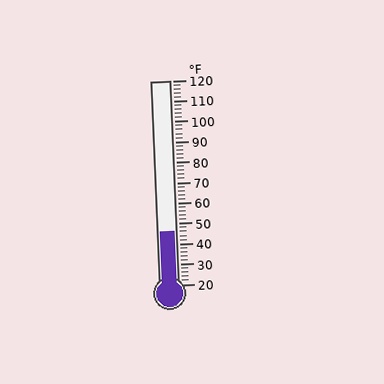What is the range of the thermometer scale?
The thermometer scale ranges from 20°F to 120°F.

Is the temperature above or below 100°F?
The temperature is below 100°F.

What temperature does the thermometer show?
The thermometer shows approximately 46°F.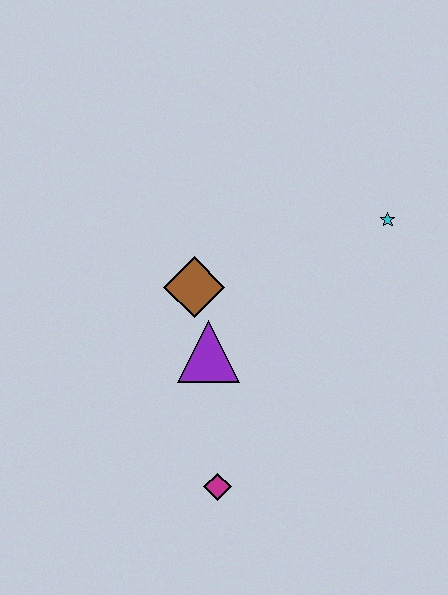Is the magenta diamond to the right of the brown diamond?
Yes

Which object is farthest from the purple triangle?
The cyan star is farthest from the purple triangle.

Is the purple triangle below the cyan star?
Yes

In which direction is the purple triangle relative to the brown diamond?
The purple triangle is below the brown diamond.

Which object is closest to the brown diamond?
The purple triangle is closest to the brown diamond.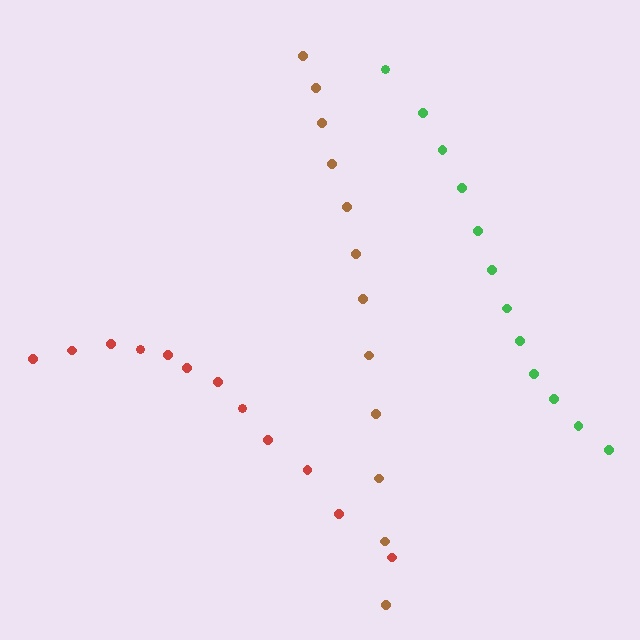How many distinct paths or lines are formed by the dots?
There are 3 distinct paths.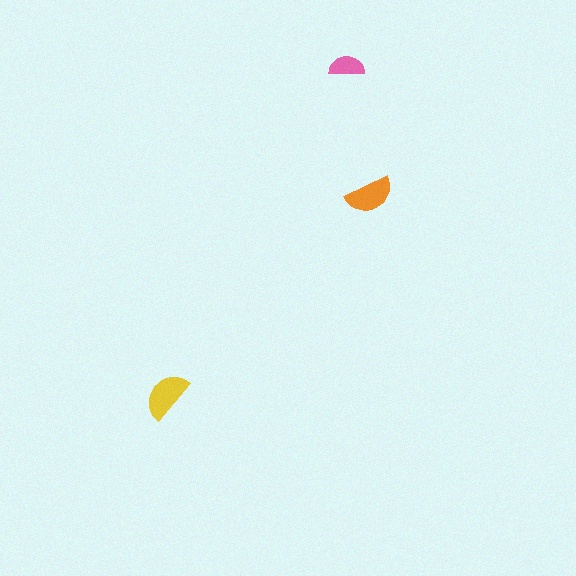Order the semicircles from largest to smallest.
the yellow one, the orange one, the pink one.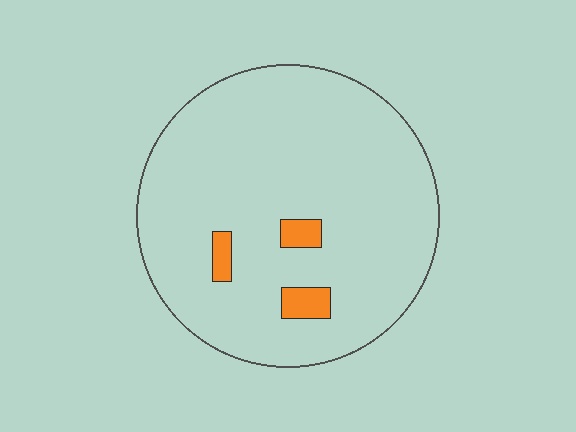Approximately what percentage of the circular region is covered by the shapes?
Approximately 5%.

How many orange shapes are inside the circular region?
3.